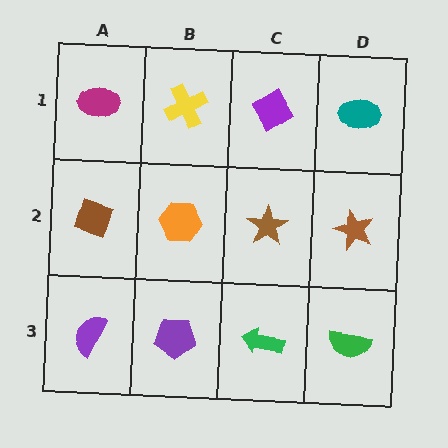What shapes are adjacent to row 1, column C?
A brown star (row 2, column C), a yellow cross (row 1, column B), a teal ellipse (row 1, column D).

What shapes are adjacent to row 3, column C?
A brown star (row 2, column C), a purple pentagon (row 3, column B), a green semicircle (row 3, column D).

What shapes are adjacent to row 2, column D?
A teal ellipse (row 1, column D), a green semicircle (row 3, column D), a brown star (row 2, column C).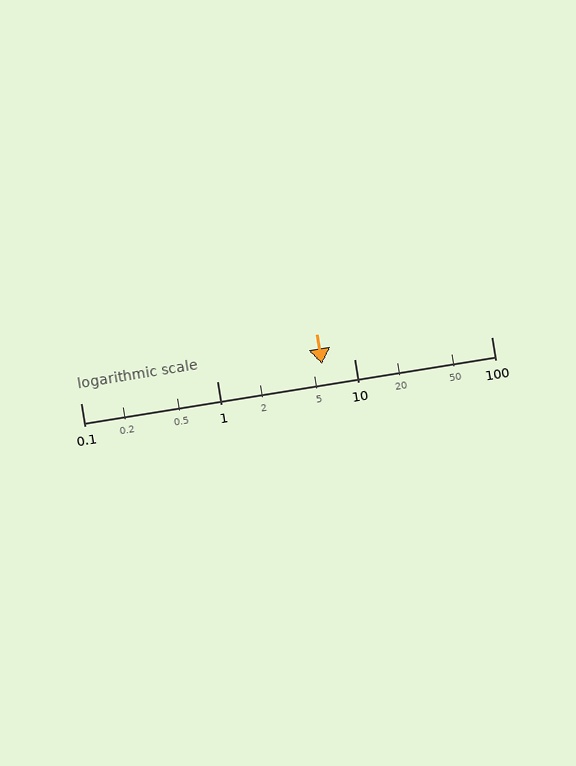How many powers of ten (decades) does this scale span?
The scale spans 3 decades, from 0.1 to 100.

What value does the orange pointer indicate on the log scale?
The pointer indicates approximately 5.8.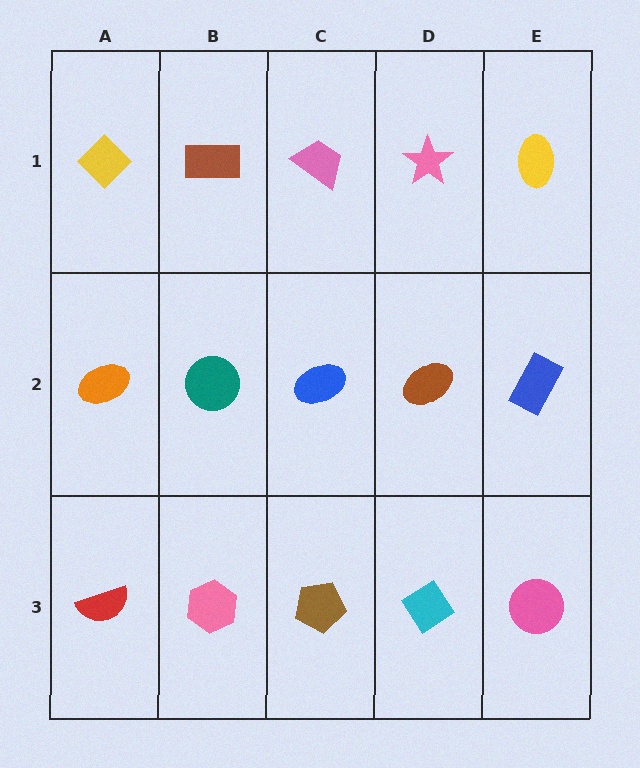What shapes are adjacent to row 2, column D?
A pink star (row 1, column D), a cyan diamond (row 3, column D), a blue ellipse (row 2, column C), a blue rectangle (row 2, column E).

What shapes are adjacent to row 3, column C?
A blue ellipse (row 2, column C), a pink hexagon (row 3, column B), a cyan diamond (row 3, column D).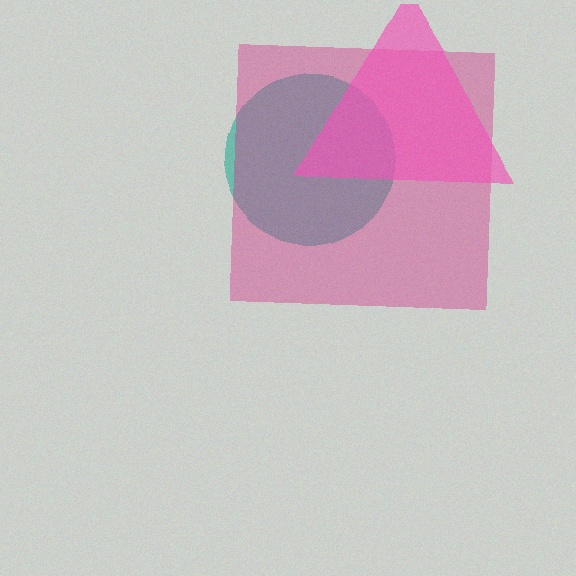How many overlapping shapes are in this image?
There are 3 overlapping shapes in the image.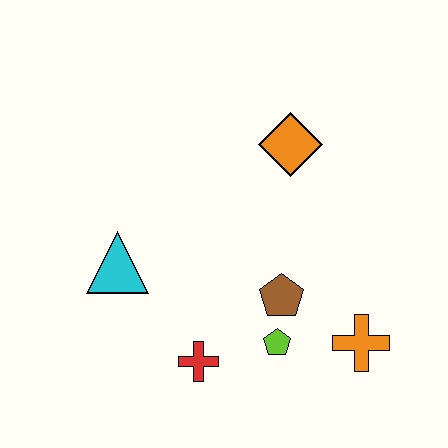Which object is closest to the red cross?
The lime pentagon is closest to the red cross.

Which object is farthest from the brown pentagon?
The cyan triangle is farthest from the brown pentagon.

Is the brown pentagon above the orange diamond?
No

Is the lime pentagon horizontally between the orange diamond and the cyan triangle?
Yes